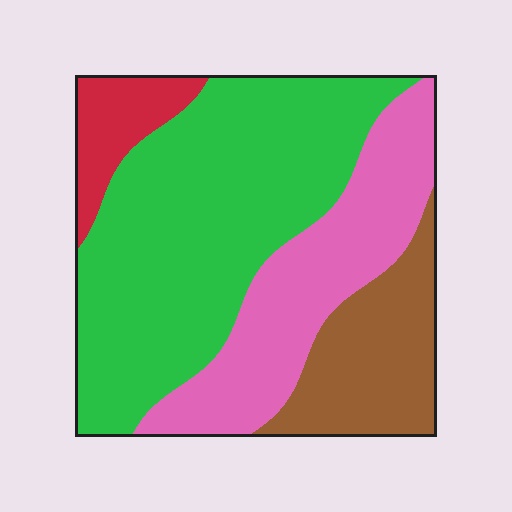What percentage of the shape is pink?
Pink covers around 25% of the shape.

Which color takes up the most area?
Green, at roughly 50%.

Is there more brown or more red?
Brown.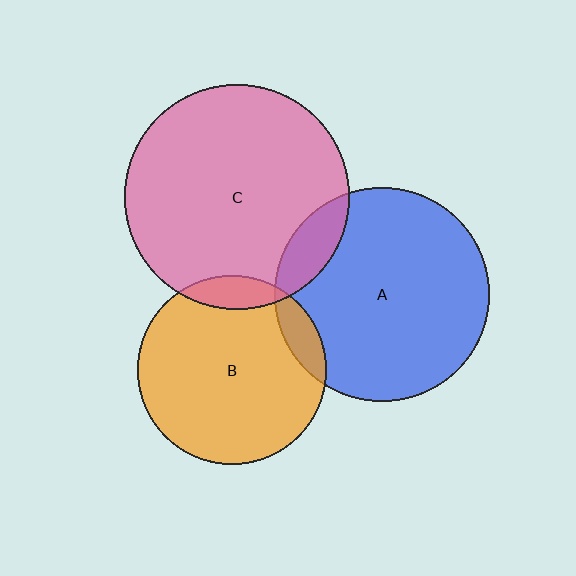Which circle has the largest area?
Circle C (pink).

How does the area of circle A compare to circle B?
Approximately 1.3 times.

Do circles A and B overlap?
Yes.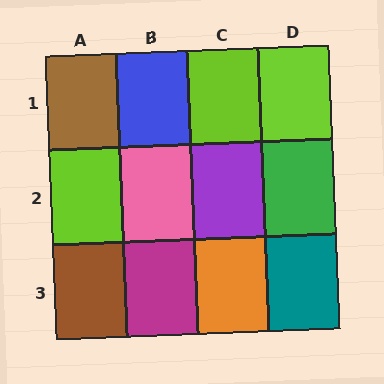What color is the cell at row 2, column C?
Purple.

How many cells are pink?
1 cell is pink.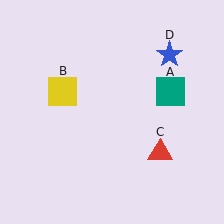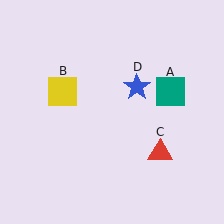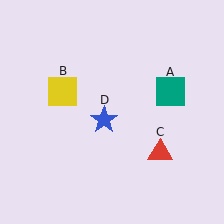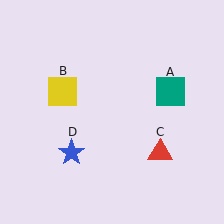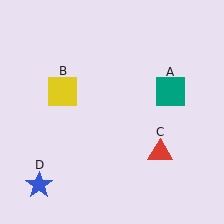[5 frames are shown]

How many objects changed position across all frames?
1 object changed position: blue star (object D).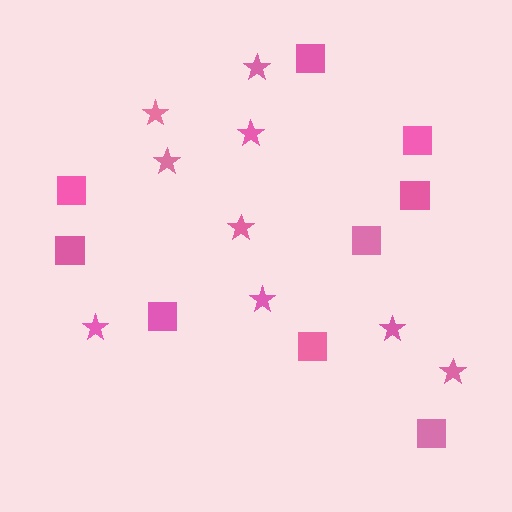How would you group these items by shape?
There are 2 groups: one group of stars (9) and one group of squares (9).